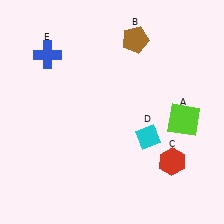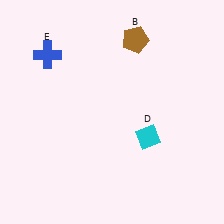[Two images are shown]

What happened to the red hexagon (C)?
The red hexagon (C) was removed in Image 2. It was in the bottom-right area of Image 1.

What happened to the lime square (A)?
The lime square (A) was removed in Image 2. It was in the bottom-right area of Image 1.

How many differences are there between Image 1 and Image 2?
There are 2 differences between the two images.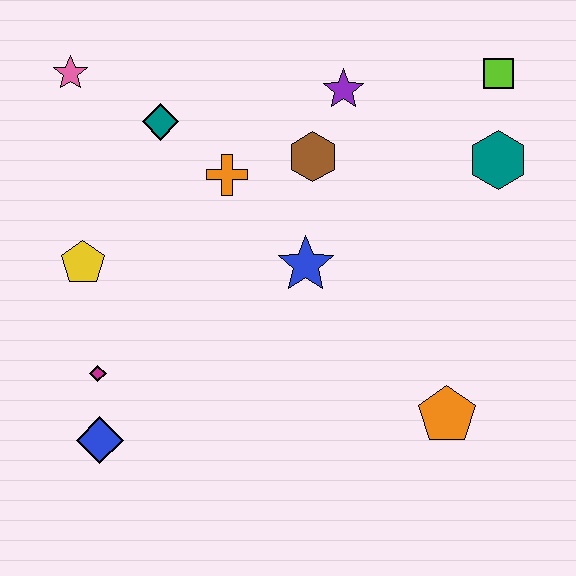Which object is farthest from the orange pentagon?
The pink star is farthest from the orange pentagon.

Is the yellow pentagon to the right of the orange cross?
No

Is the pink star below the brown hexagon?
No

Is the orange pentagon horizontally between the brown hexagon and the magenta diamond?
No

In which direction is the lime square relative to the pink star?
The lime square is to the right of the pink star.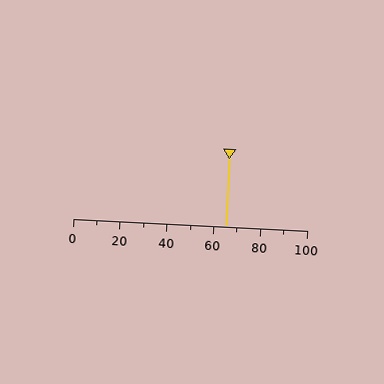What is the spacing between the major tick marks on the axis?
The major ticks are spaced 20 apart.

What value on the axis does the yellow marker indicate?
The marker indicates approximately 65.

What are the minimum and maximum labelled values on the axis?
The axis runs from 0 to 100.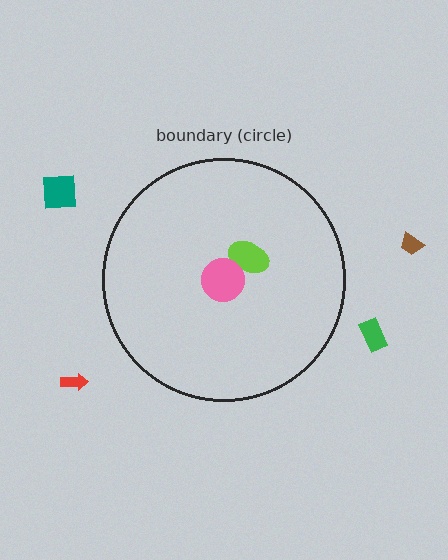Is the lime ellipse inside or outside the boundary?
Inside.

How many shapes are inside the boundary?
2 inside, 4 outside.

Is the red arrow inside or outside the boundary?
Outside.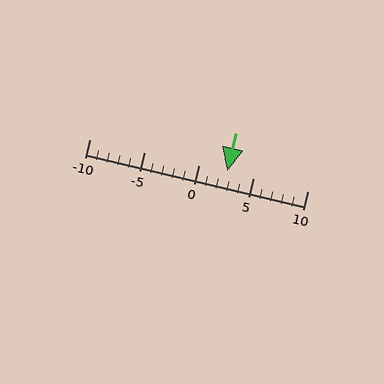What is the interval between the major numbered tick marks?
The major tick marks are spaced 5 units apart.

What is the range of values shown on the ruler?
The ruler shows values from -10 to 10.